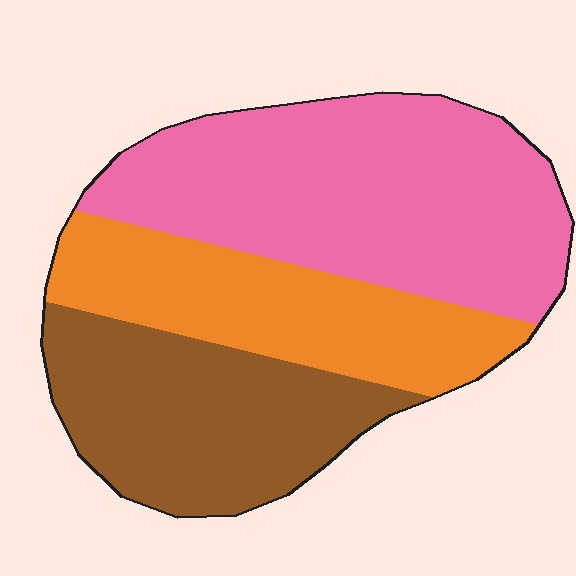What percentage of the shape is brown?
Brown takes up between a quarter and a half of the shape.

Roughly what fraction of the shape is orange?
Orange covers roughly 25% of the shape.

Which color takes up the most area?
Pink, at roughly 45%.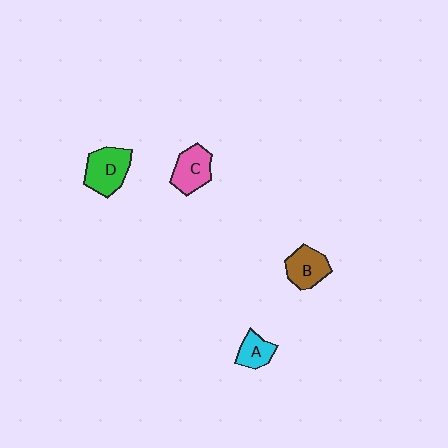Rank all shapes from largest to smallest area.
From largest to smallest: D (green), C (pink), B (brown), A (cyan).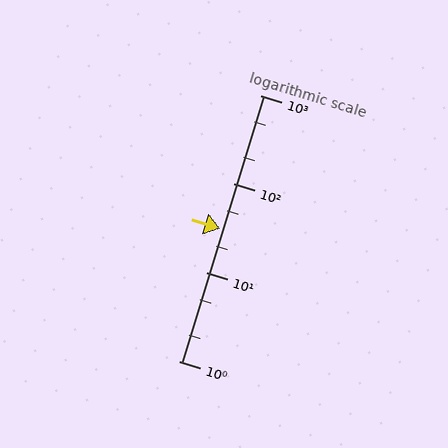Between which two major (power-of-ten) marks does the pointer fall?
The pointer is between 10 and 100.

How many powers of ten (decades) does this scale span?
The scale spans 3 decades, from 1 to 1000.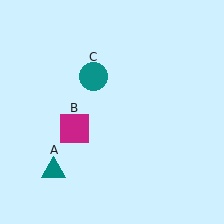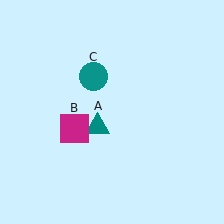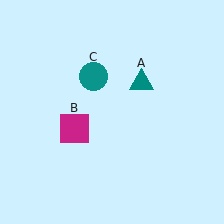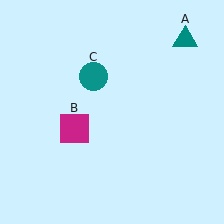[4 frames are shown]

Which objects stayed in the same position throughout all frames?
Magenta square (object B) and teal circle (object C) remained stationary.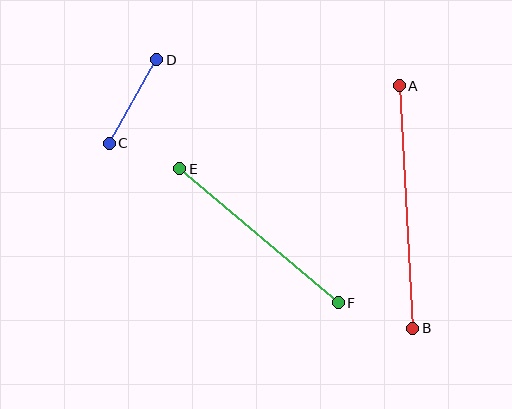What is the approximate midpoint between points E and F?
The midpoint is at approximately (259, 236) pixels.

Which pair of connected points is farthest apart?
Points A and B are farthest apart.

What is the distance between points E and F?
The distance is approximately 207 pixels.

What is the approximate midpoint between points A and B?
The midpoint is at approximately (406, 207) pixels.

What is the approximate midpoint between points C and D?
The midpoint is at approximately (133, 101) pixels.